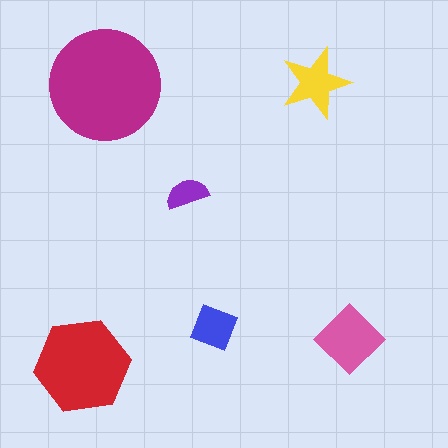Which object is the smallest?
The purple semicircle.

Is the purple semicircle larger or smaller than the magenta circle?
Smaller.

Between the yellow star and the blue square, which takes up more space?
The yellow star.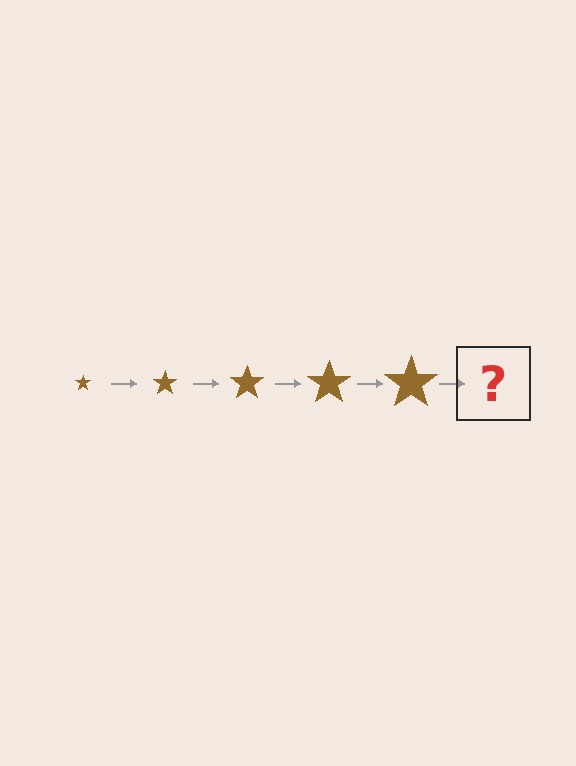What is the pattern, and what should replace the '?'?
The pattern is that the star gets progressively larger each step. The '?' should be a brown star, larger than the previous one.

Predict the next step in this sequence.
The next step is a brown star, larger than the previous one.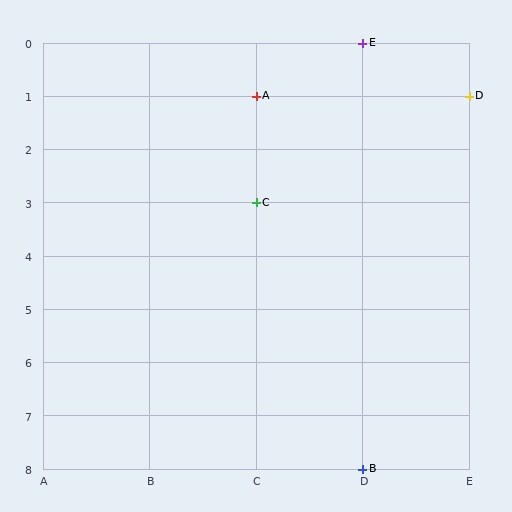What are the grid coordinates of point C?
Point C is at grid coordinates (C, 3).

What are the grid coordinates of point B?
Point B is at grid coordinates (D, 8).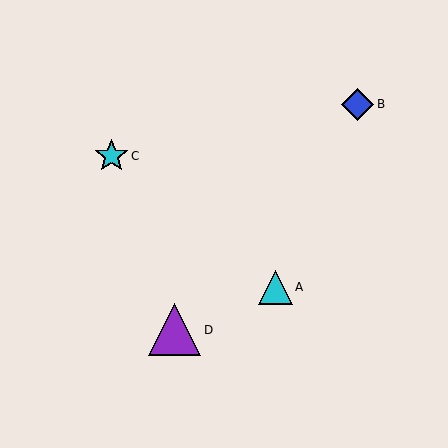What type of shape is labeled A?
Shape A is a cyan triangle.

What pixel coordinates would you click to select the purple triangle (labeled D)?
Click at (175, 330) to select the purple triangle D.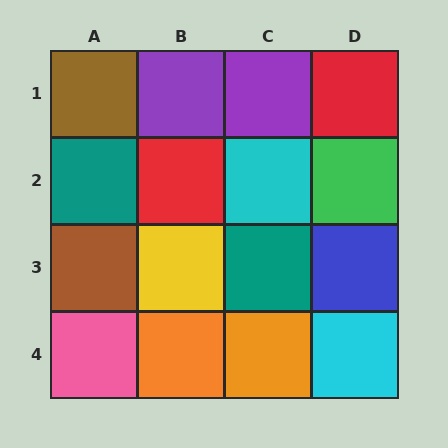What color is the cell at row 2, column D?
Green.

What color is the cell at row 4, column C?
Orange.